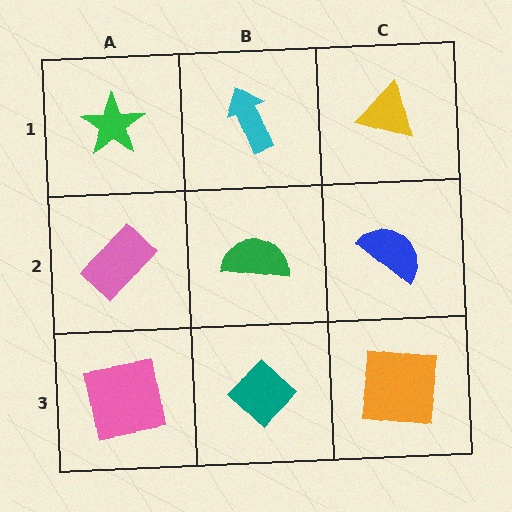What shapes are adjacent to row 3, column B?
A green semicircle (row 2, column B), a pink square (row 3, column A), an orange square (row 3, column C).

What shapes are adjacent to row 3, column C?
A blue semicircle (row 2, column C), a teal diamond (row 3, column B).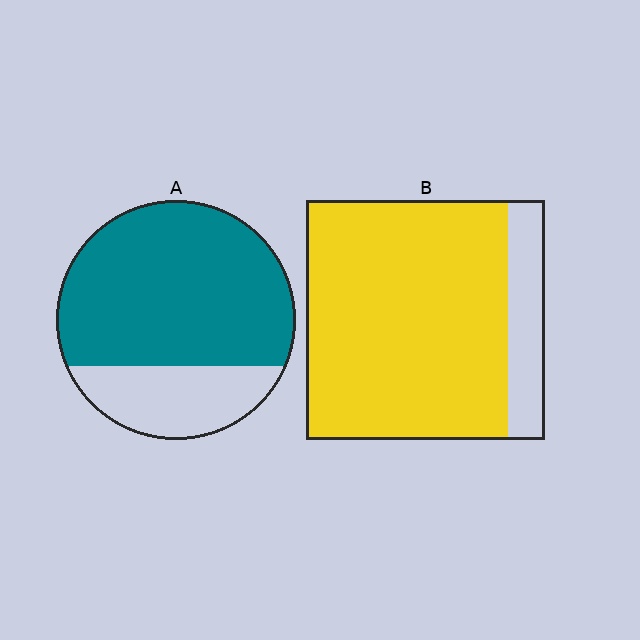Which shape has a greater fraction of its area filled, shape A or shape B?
Shape B.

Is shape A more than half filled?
Yes.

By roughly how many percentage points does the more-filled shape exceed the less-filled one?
By roughly 10 percentage points (B over A).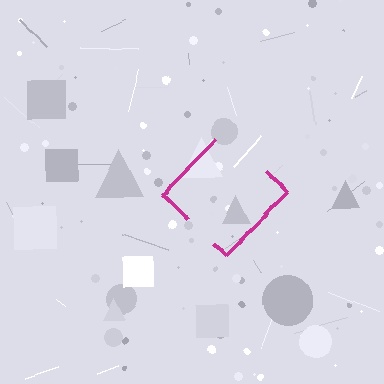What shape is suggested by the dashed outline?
The dashed outline suggests a diamond.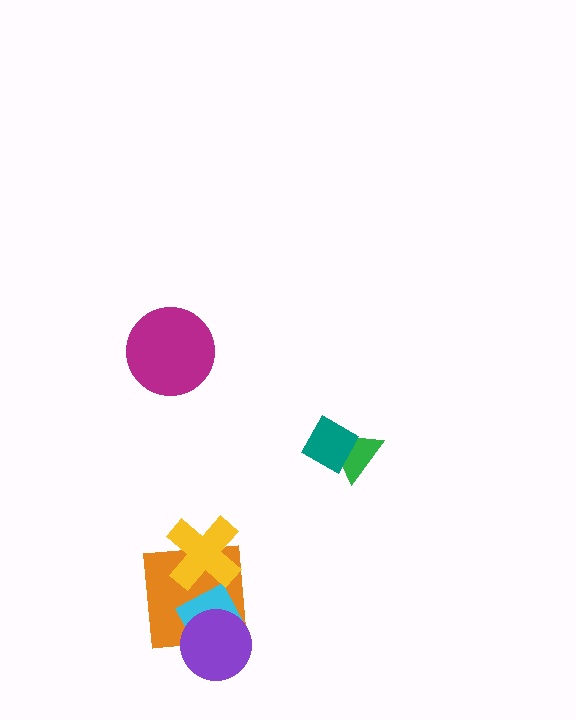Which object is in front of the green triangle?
The teal diamond is in front of the green triangle.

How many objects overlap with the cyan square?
2 objects overlap with the cyan square.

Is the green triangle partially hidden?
Yes, it is partially covered by another shape.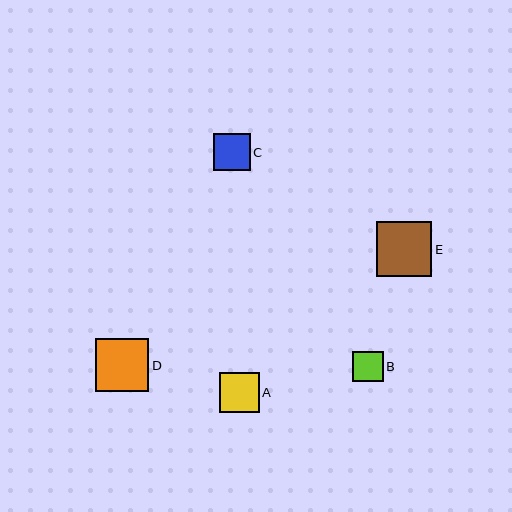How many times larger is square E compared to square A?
Square E is approximately 1.4 times the size of square A.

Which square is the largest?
Square E is the largest with a size of approximately 55 pixels.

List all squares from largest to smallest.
From largest to smallest: E, D, A, C, B.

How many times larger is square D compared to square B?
Square D is approximately 1.8 times the size of square B.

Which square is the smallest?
Square B is the smallest with a size of approximately 31 pixels.